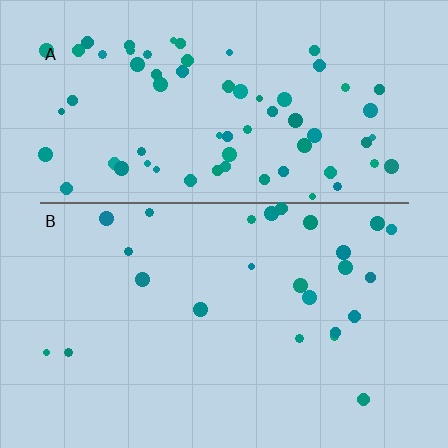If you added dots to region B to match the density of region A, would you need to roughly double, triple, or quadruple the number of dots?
Approximately triple.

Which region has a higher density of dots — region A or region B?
A (the top).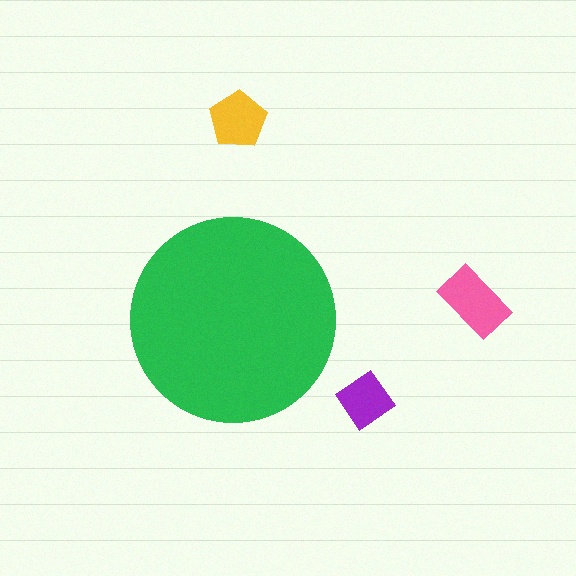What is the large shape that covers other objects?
A green circle.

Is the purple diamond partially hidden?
No, the purple diamond is fully visible.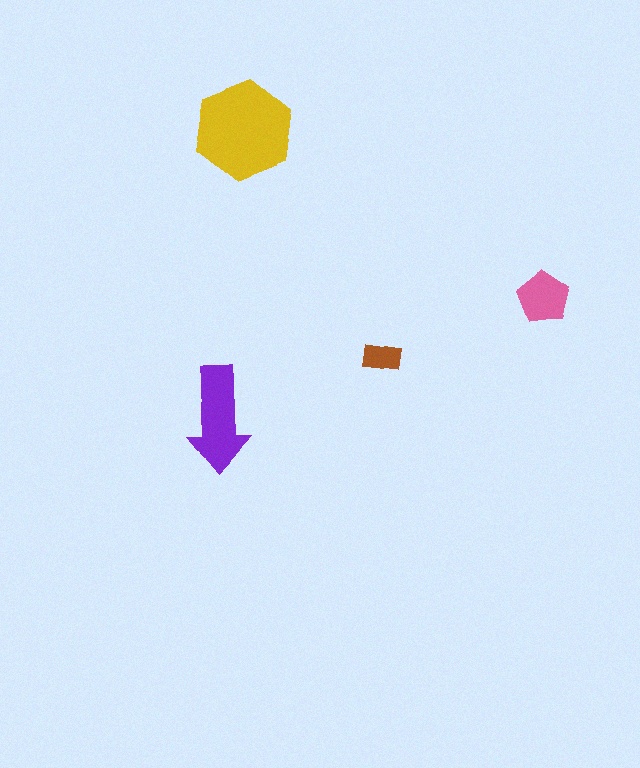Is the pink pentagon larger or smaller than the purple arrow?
Smaller.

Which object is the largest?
The yellow hexagon.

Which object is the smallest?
The brown rectangle.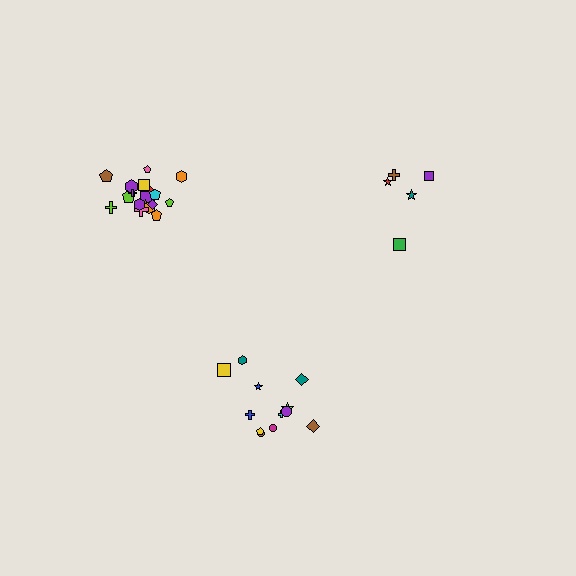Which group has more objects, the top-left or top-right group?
The top-left group.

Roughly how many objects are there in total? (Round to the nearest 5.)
Roughly 35 objects in total.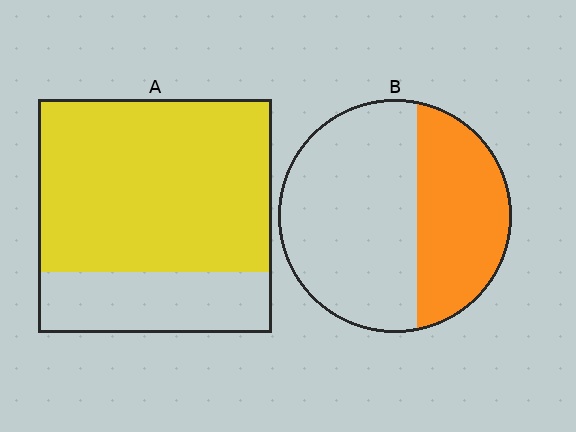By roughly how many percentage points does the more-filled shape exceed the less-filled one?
By roughly 35 percentage points (A over B).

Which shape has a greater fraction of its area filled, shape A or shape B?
Shape A.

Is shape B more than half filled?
No.